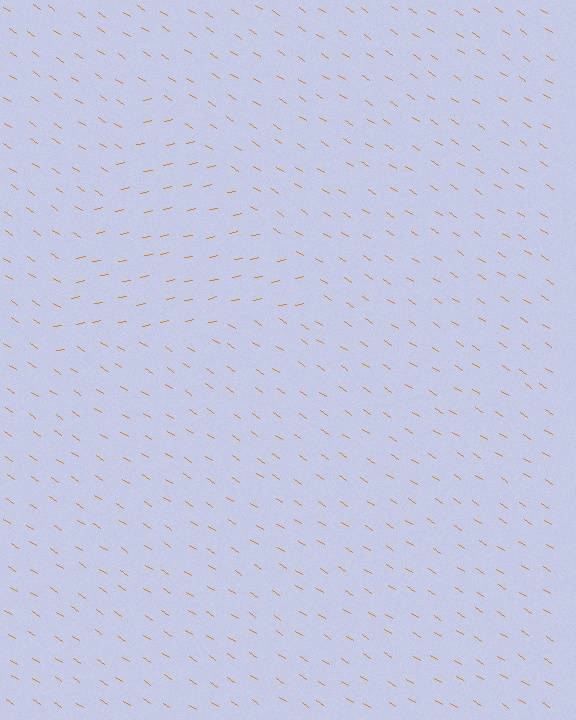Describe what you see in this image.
The image is filled with small orange line segments. A triangle region in the image has lines oriented differently from the surrounding lines, creating a visible texture boundary.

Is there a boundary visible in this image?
Yes, there is a texture boundary formed by a change in line orientation.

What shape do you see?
I see a triangle.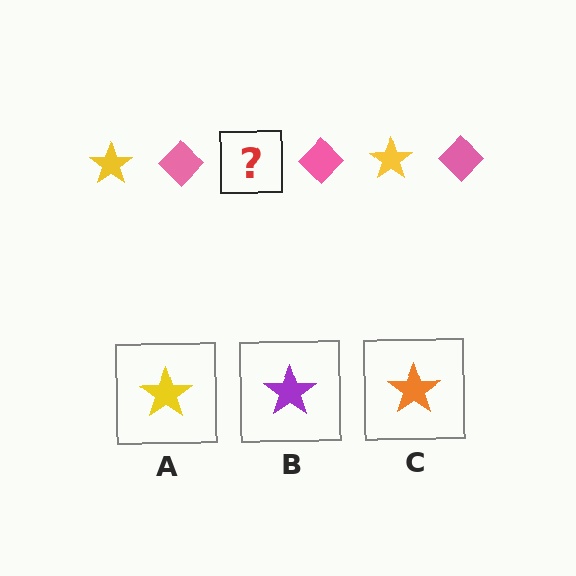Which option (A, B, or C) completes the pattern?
A.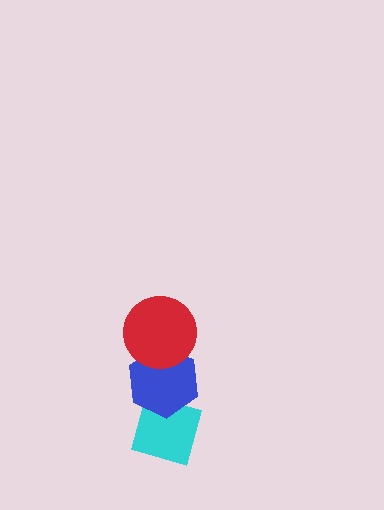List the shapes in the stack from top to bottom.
From top to bottom: the red circle, the blue hexagon, the cyan diamond.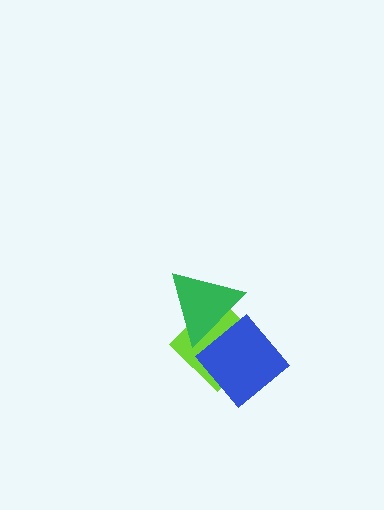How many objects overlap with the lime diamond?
2 objects overlap with the lime diamond.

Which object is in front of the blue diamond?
The green triangle is in front of the blue diamond.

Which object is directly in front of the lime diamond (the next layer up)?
The blue diamond is directly in front of the lime diamond.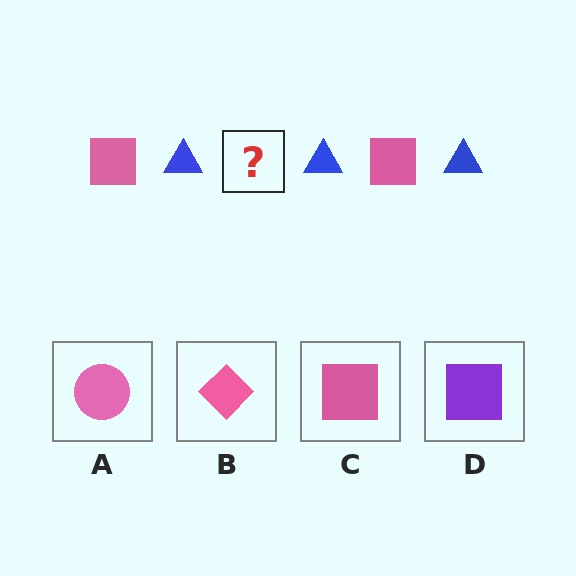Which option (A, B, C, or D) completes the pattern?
C.